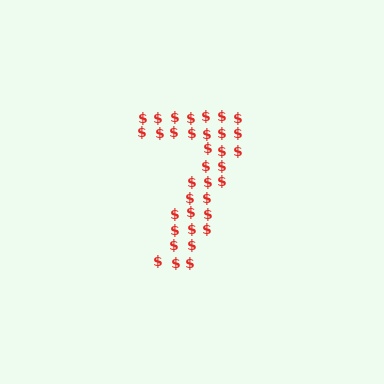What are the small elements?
The small elements are dollar signs.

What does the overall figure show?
The overall figure shows the digit 7.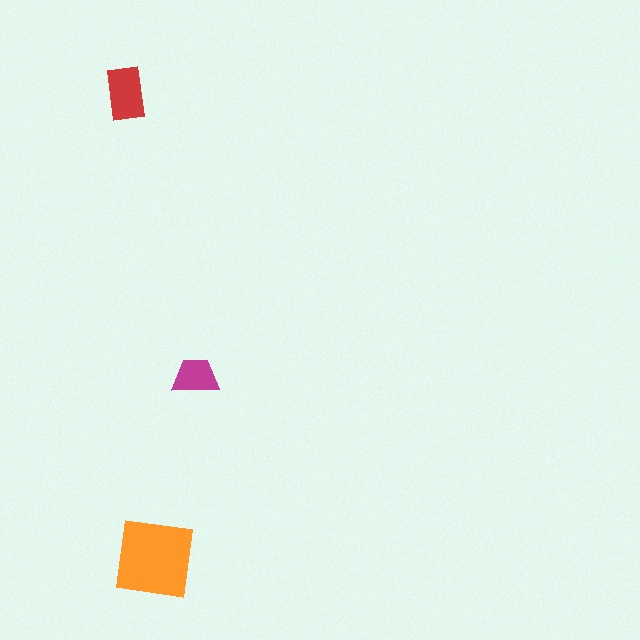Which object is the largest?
The orange square.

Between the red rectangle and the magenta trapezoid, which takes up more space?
The red rectangle.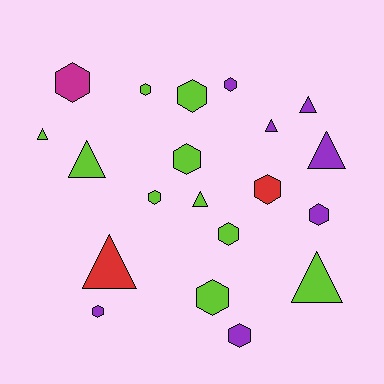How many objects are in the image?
There are 20 objects.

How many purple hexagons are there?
There are 4 purple hexagons.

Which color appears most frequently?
Lime, with 10 objects.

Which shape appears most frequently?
Hexagon, with 12 objects.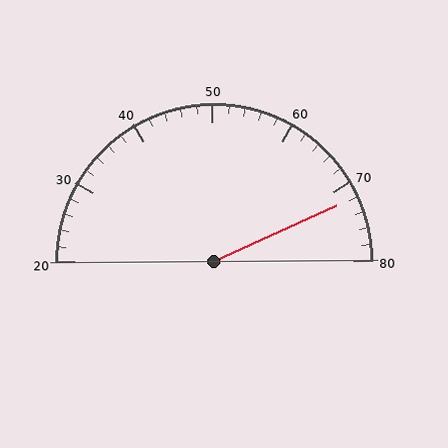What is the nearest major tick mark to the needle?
The nearest major tick mark is 70.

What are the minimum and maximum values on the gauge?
The gauge ranges from 20 to 80.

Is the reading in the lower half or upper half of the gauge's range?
The reading is in the upper half of the range (20 to 80).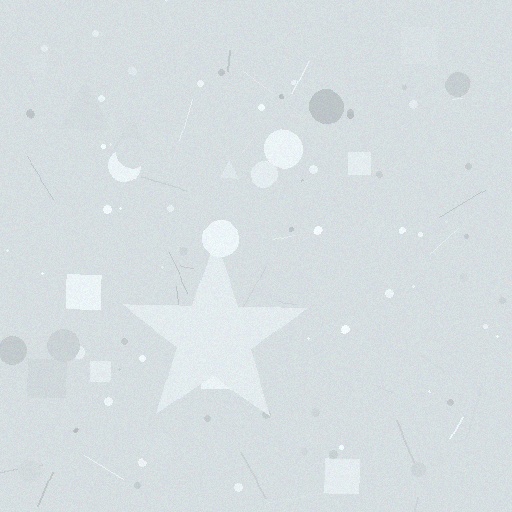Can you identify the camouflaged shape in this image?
The camouflaged shape is a star.